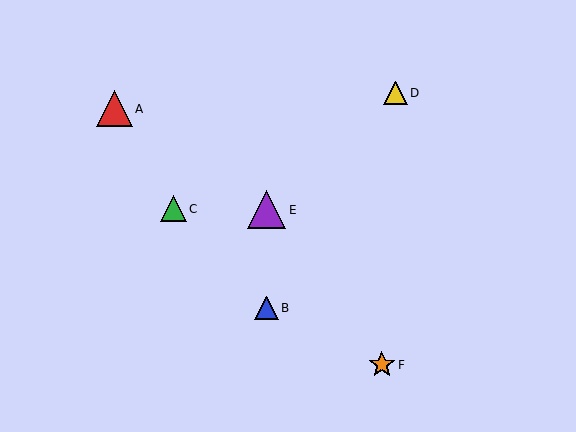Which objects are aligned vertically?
Objects B, E are aligned vertically.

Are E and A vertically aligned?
No, E is at x≈266 and A is at x≈114.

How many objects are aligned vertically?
2 objects (B, E) are aligned vertically.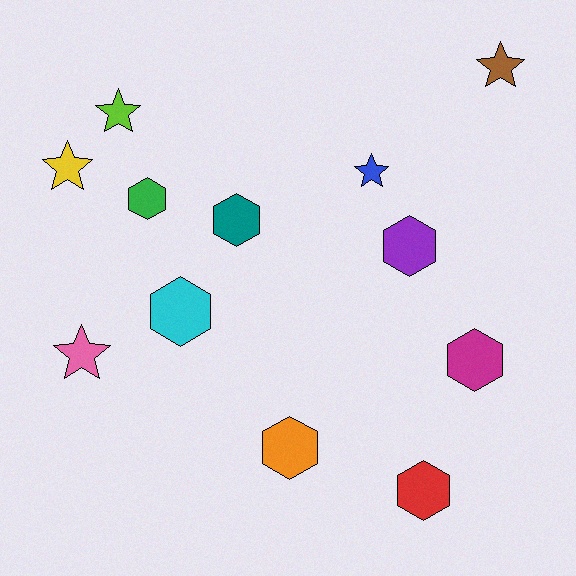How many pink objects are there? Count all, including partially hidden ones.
There is 1 pink object.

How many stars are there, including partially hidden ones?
There are 5 stars.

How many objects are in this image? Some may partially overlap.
There are 12 objects.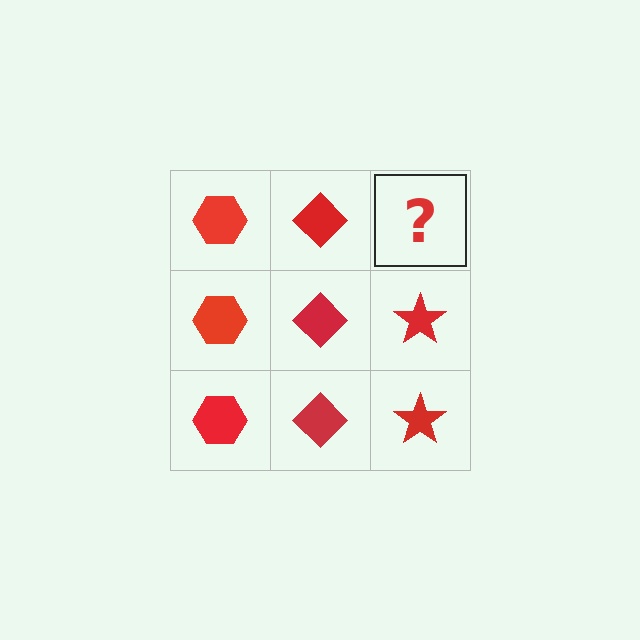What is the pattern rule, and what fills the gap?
The rule is that each column has a consistent shape. The gap should be filled with a red star.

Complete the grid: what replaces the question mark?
The question mark should be replaced with a red star.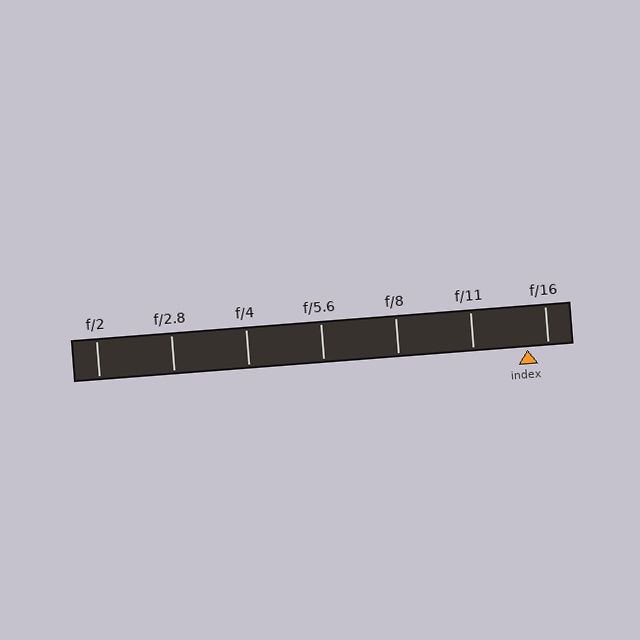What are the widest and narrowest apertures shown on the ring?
The widest aperture shown is f/2 and the narrowest is f/16.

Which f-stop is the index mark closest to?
The index mark is closest to f/16.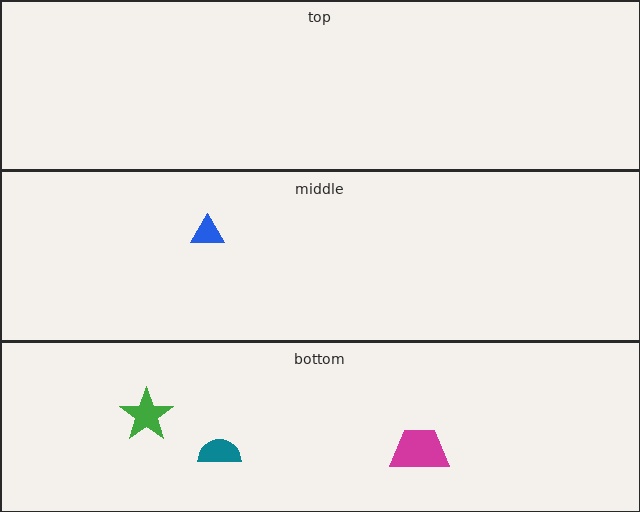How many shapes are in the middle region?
1.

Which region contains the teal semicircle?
The bottom region.